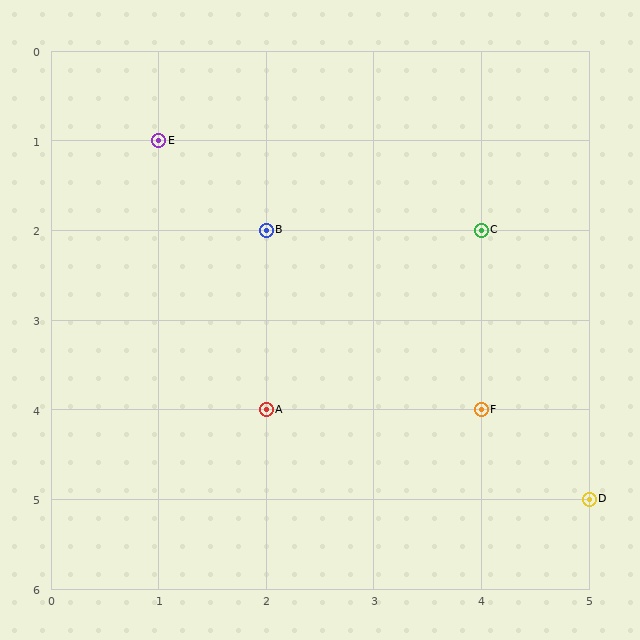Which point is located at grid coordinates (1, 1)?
Point E is at (1, 1).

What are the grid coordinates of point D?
Point D is at grid coordinates (5, 5).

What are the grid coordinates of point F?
Point F is at grid coordinates (4, 4).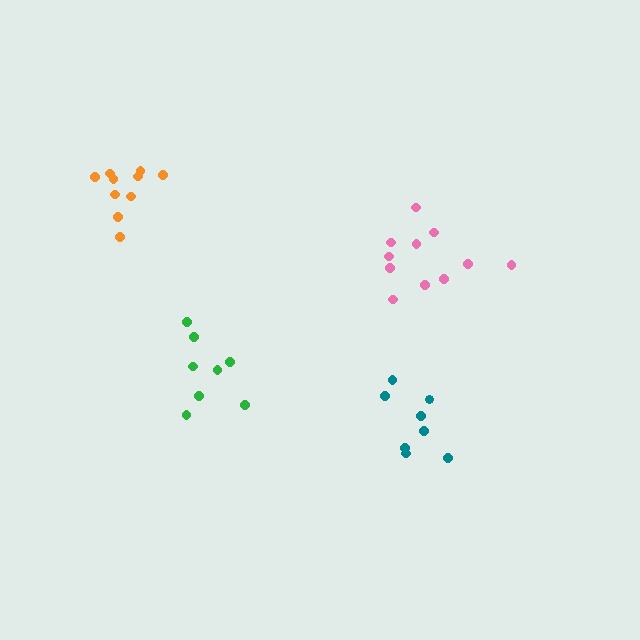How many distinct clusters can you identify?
There are 4 distinct clusters.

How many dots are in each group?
Group 1: 8 dots, Group 2: 10 dots, Group 3: 8 dots, Group 4: 11 dots (37 total).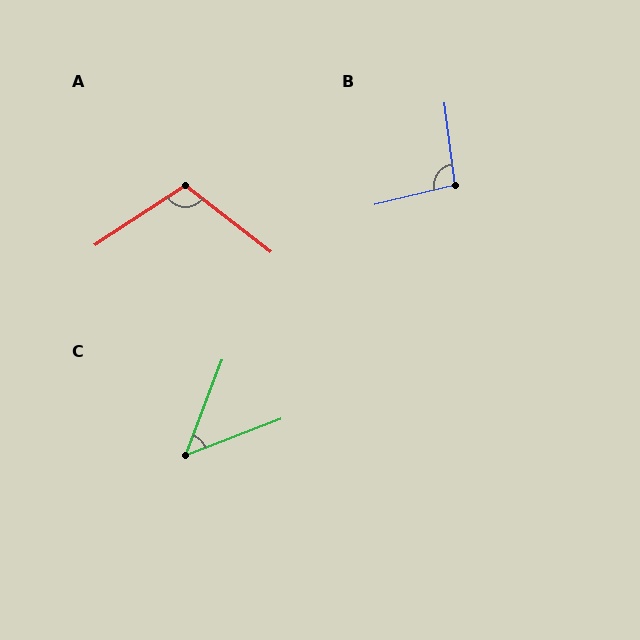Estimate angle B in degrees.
Approximately 97 degrees.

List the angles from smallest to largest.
C (48°), B (97°), A (109°).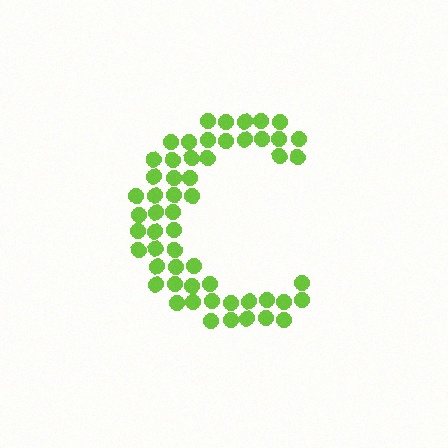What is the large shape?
The large shape is the letter C.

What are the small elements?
The small elements are circles.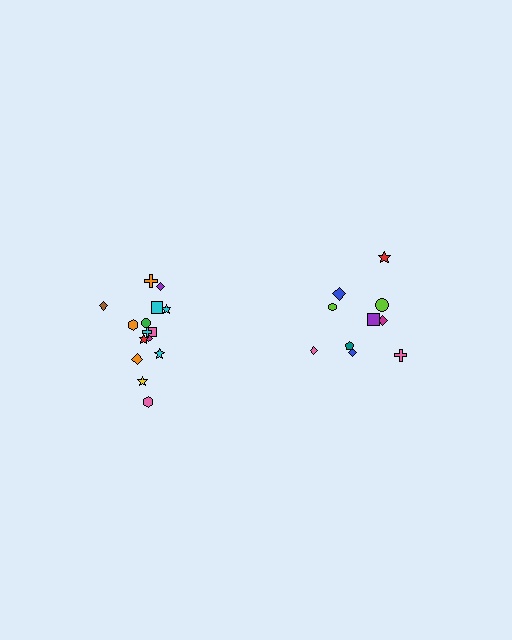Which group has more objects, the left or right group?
The left group.